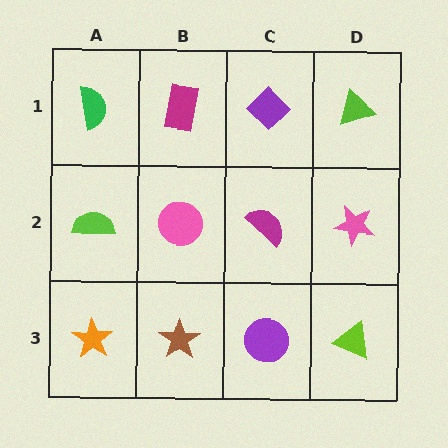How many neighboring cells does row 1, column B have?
3.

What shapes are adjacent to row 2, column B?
A magenta rectangle (row 1, column B), a brown star (row 3, column B), a lime semicircle (row 2, column A), a magenta semicircle (row 2, column C).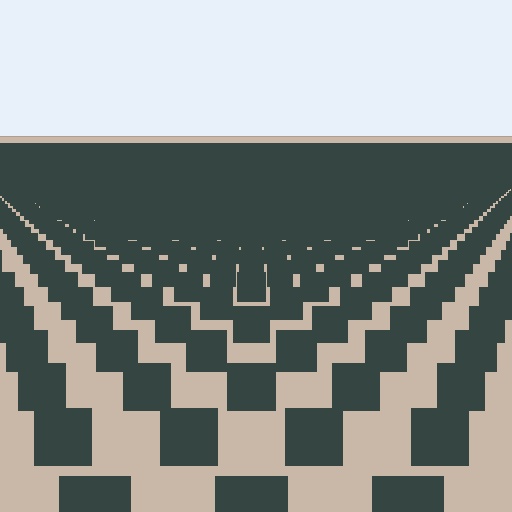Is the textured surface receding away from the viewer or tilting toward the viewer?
The surface is receding away from the viewer. Texture elements get smaller and denser toward the top.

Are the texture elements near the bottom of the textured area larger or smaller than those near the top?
Larger. Near the bottom, elements are closer to the viewer and appear at a bigger on-screen size.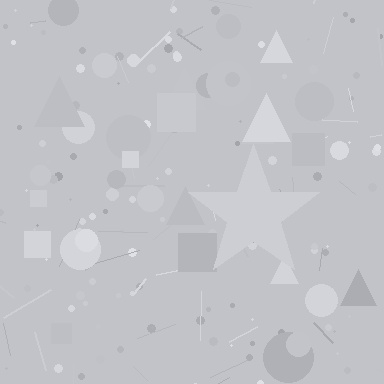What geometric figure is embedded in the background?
A star is embedded in the background.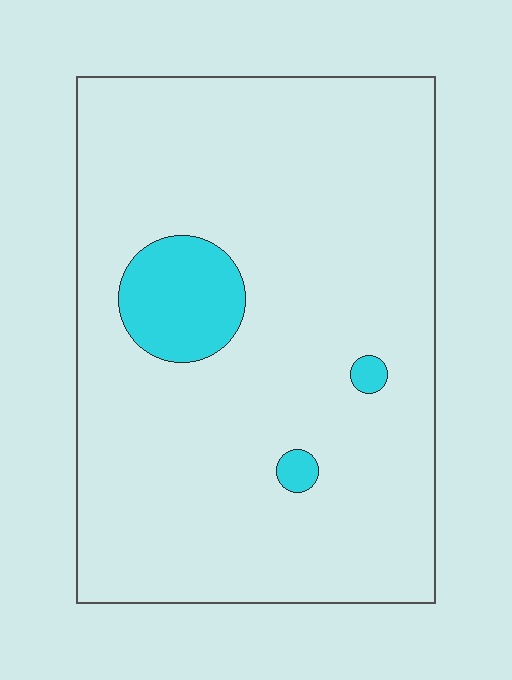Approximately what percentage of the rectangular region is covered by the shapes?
Approximately 10%.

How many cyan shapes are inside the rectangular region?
3.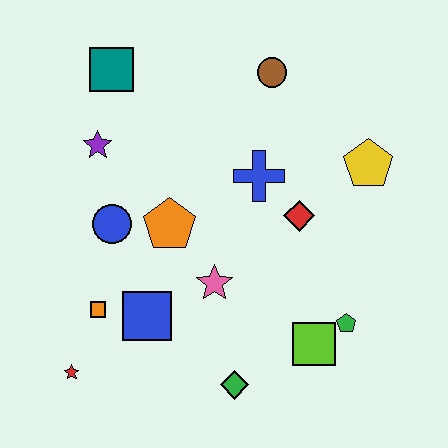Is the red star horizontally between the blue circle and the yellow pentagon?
No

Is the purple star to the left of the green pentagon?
Yes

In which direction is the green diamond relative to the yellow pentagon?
The green diamond is below the yellow pentagon.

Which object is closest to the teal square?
The purple star is closest to the teal square.